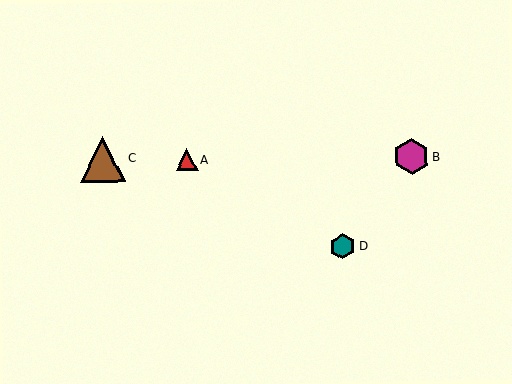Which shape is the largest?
The brown triangle (labeled C) is the largest.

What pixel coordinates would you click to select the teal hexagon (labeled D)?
Click at (343, 246) to select the teal hexagon D.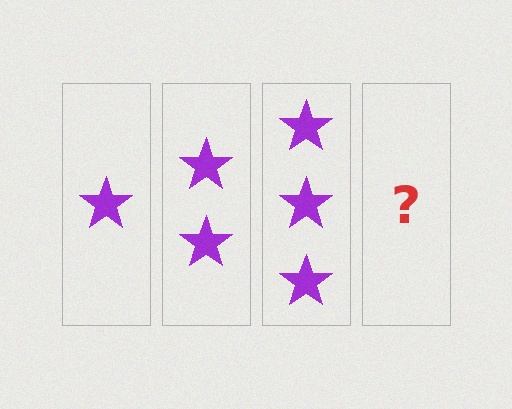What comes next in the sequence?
The next element should be 4 stars.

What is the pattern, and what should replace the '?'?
The pattern is that each step adds one more star. The '?' should be 4 stars.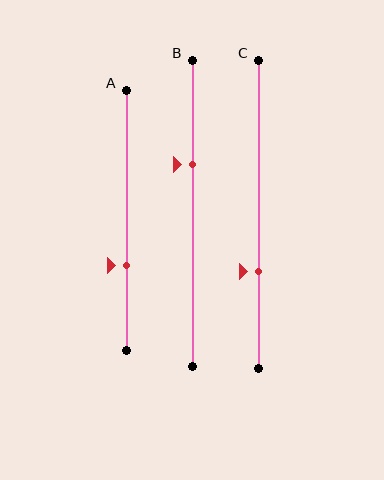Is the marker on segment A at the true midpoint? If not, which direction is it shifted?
No, the marker on segment A is shifted downward by about 17% of the segment length.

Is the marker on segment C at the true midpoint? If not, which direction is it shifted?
No, the marker on segment C is shifted downward by about 19% of the segment length.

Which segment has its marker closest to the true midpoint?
Segment B has its marker closest to the true midpoint.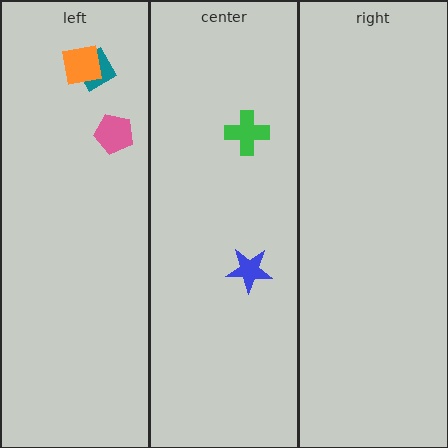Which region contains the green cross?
The center region.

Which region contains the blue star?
The center region.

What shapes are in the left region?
The teal diamond, the pink pentagon, the orange square.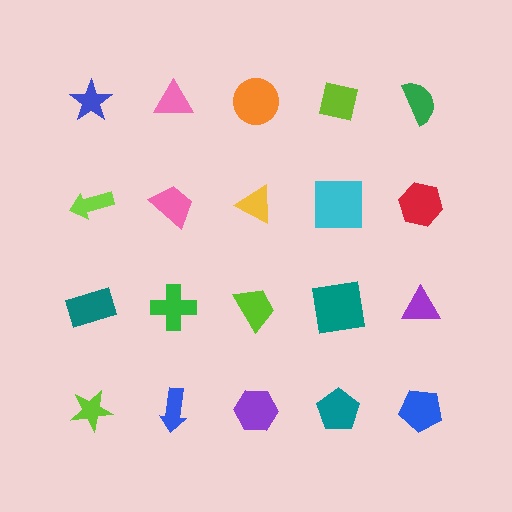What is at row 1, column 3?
An orange circle.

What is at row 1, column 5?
A green semicircle.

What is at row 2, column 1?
A lime arrow.